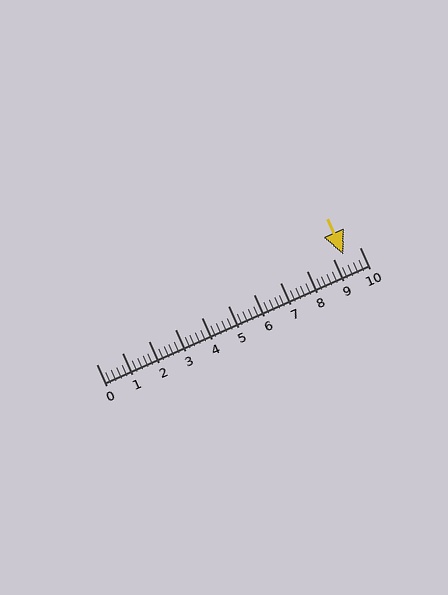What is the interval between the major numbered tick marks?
The major tick marks are spaced 1 units apart.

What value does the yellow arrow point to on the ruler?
The yellow arrow points to approximately 9.4.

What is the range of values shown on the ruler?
The ruler shows values from 0 to 10.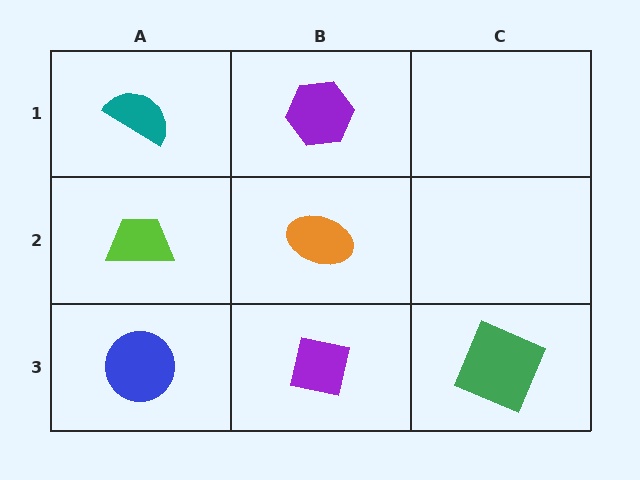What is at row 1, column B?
A purple hexagon.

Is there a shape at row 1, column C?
No, that cell is empty.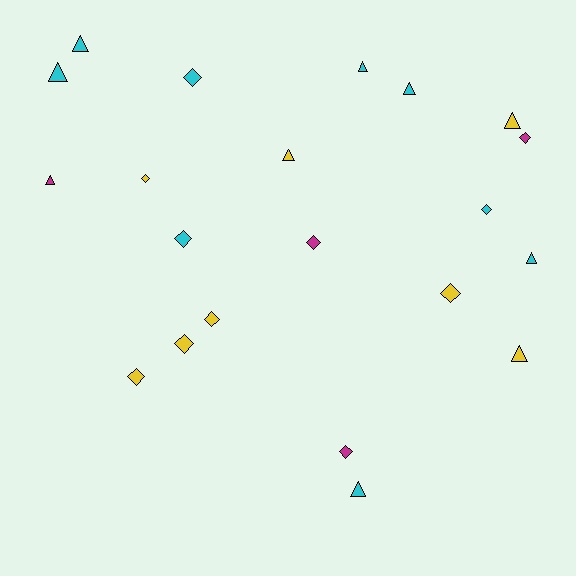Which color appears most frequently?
Cyan, with 9 objects.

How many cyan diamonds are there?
There are 3 cyan diamonds.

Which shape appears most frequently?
Diamond, with 11 objects.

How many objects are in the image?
There are 21 objects.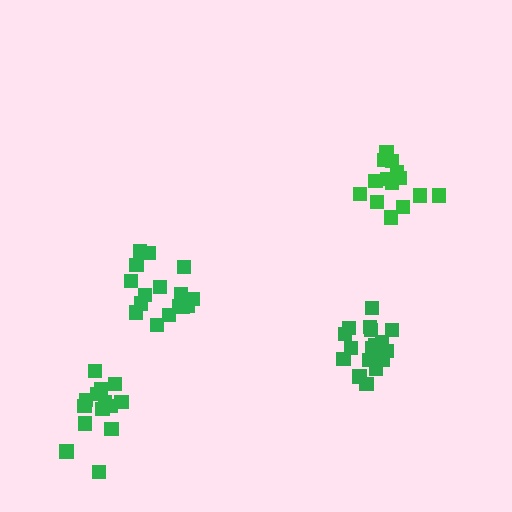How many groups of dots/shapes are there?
There are 4 groups.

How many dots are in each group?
Group 1: 18 dots, Group 2: 17 dots, Group 3: 14 dots, Group 4: 14 dots (63 total).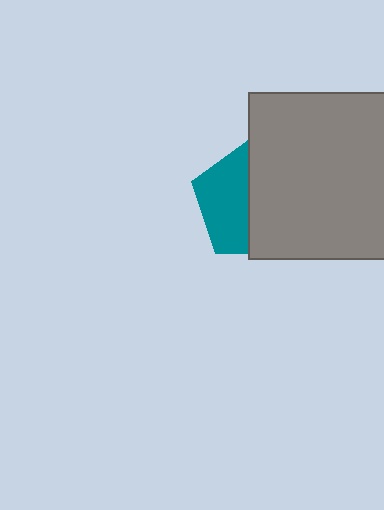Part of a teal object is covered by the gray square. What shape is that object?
It is a pentagon.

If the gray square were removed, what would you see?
You would see the complete teal pentagon.